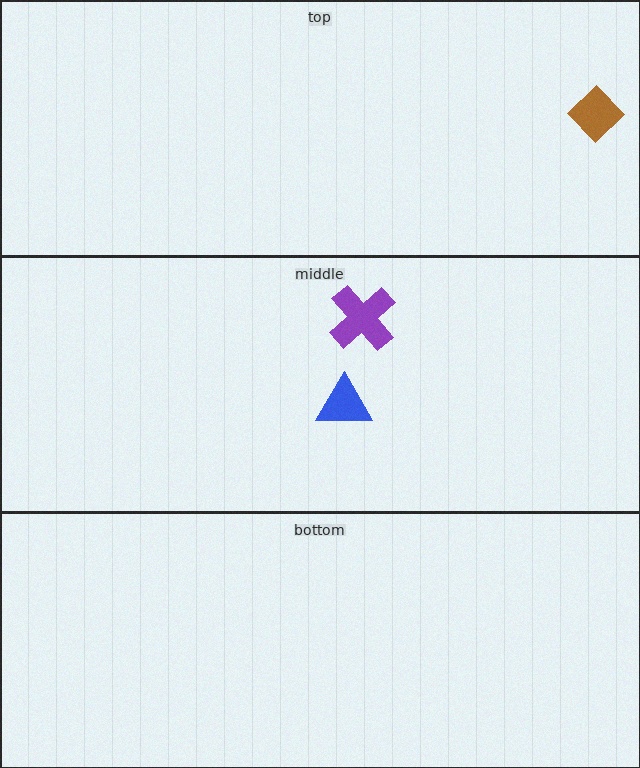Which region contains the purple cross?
The middle region.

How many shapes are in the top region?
1.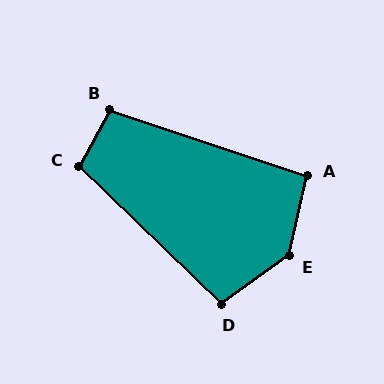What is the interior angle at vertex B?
Approximately 100 degrees (obtuse).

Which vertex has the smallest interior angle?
A, at approximately 96 degrees.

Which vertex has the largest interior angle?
E, at approximately 138 degrees.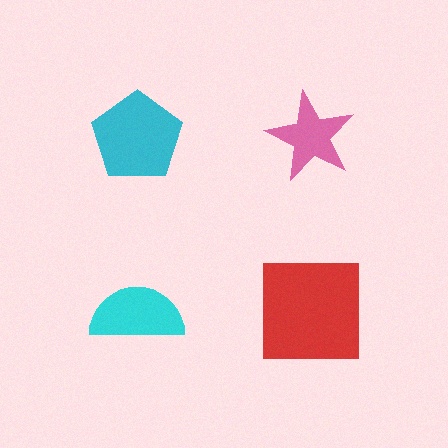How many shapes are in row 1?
2 shapes.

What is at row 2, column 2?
A red square.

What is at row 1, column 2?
A pink star.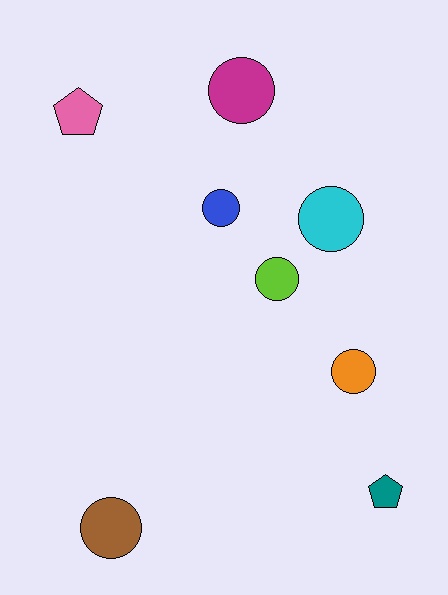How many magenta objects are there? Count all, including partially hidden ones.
There is 1 magenta object.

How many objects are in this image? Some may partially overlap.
There are 8 objects.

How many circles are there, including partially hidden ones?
There are 6 circles.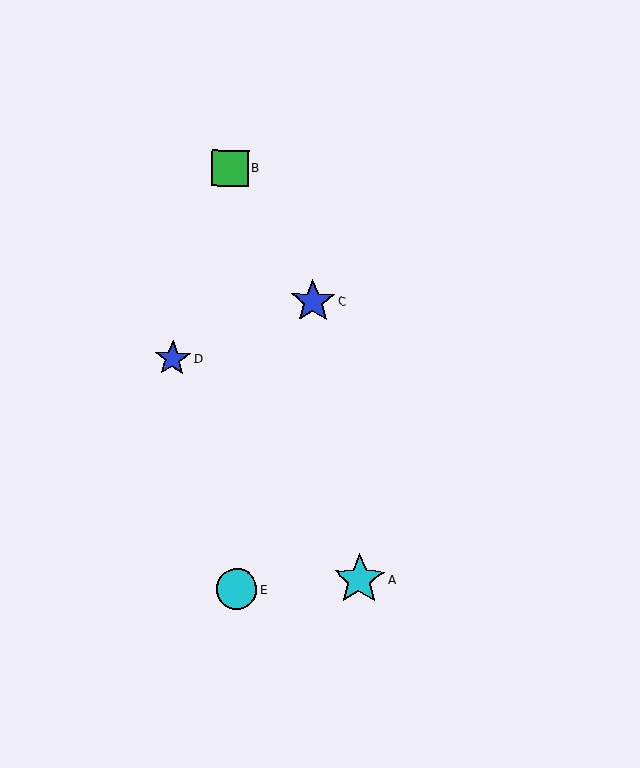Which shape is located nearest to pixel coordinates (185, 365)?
The blue star (labeled D) at (173, 359) is nearest to that location.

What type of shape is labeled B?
Shape B is a green square.